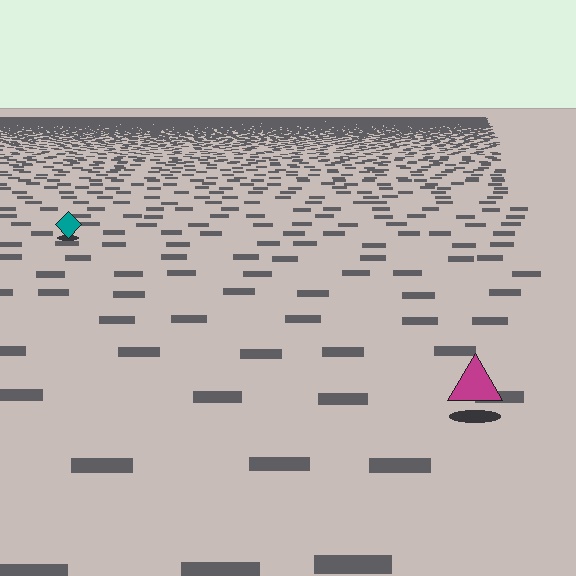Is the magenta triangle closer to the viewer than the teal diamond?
Yes. The magenta triangle is closer — you can tell from the texture gradient: the ground texture is coarser near it.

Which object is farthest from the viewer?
The teal diamond is farthest from the viewer. It appears smaller and the ground texture around it is denser.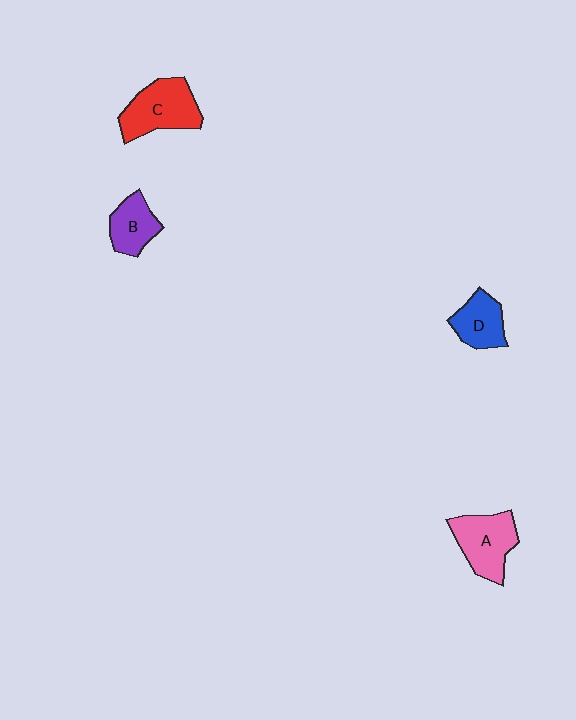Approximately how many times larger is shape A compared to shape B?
Approximately 1.4 times.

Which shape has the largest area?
Shape C (red).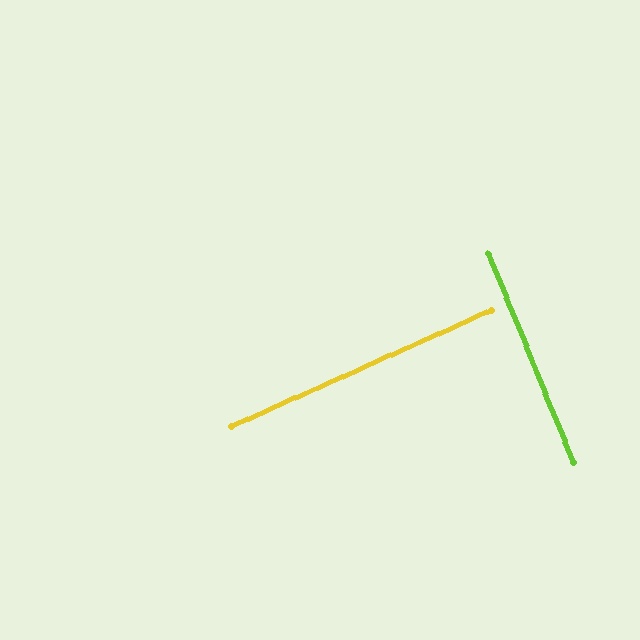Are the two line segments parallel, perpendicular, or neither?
Perpendicular — they meet at approximately 88°.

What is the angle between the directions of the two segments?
Approximately 88 degrees.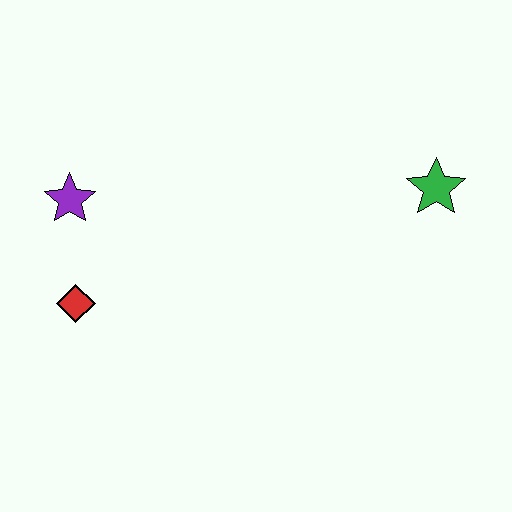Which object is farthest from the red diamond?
The green star is farthest from the red diamond.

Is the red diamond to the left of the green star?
Yes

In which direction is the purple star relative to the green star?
The purple star is to the left of the green star.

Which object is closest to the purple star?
The red diamond is closest to the purple star.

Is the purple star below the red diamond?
No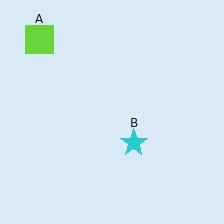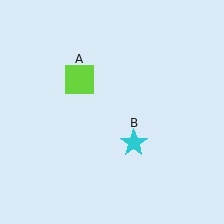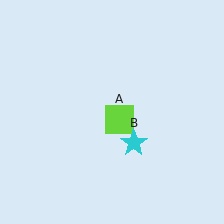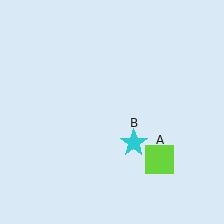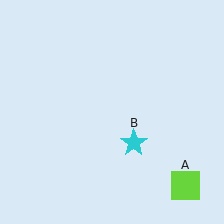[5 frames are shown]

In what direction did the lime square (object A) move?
The lime square (object A) moved down and to the right.